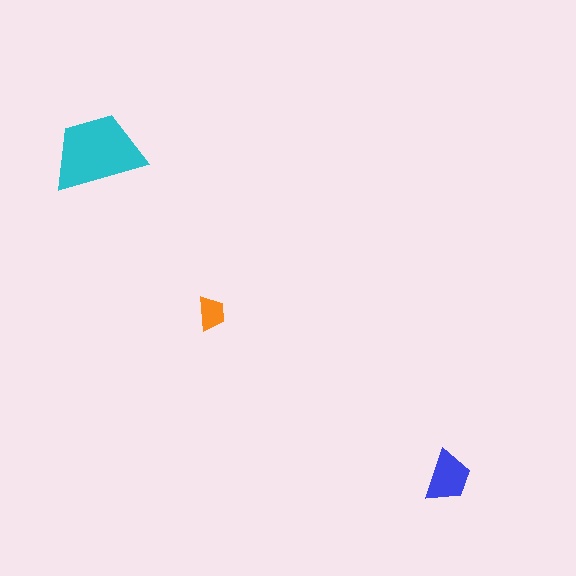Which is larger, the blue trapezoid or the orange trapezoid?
The blue one.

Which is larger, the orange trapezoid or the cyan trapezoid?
The cyan one.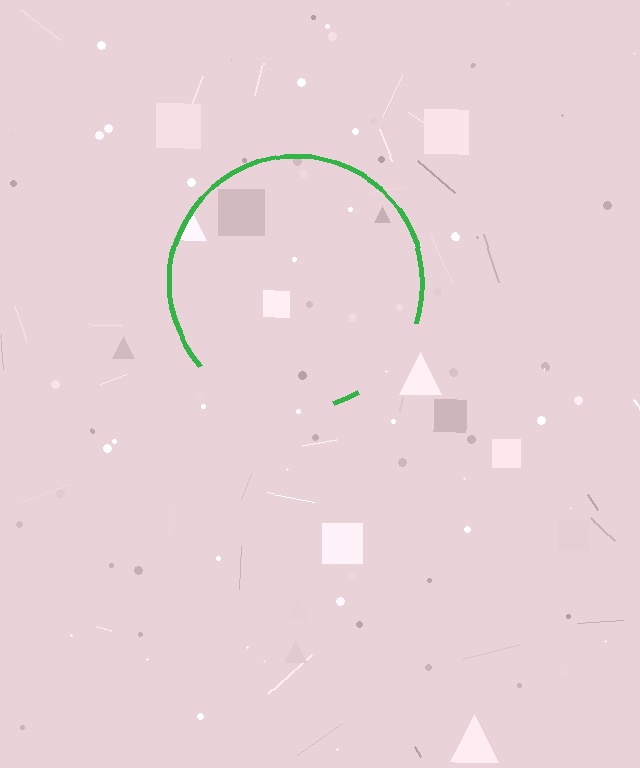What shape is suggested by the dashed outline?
The dashed outline suggests a circle.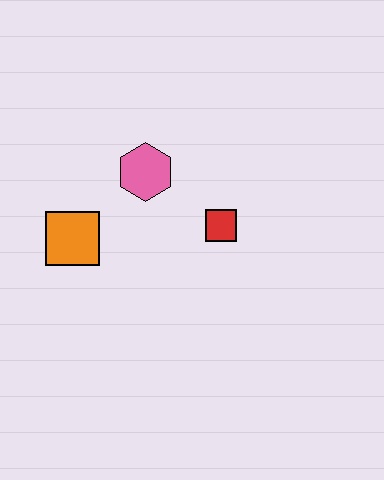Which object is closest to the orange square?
The pink hexagon is closest to the orange square.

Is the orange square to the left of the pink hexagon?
Yes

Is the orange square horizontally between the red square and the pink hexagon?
No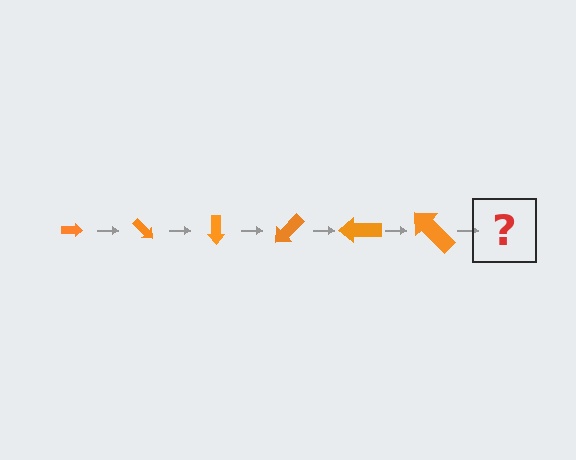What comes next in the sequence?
The next element should be an arrow, larger than the previous one and rotated 270 degrees from the start.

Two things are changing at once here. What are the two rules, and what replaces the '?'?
The two rules are that the arrow grows larger each step and it rotates 45 degrees each step. The '?' should be an arrow, larger than the previous one and rotated 270 degrees from the start.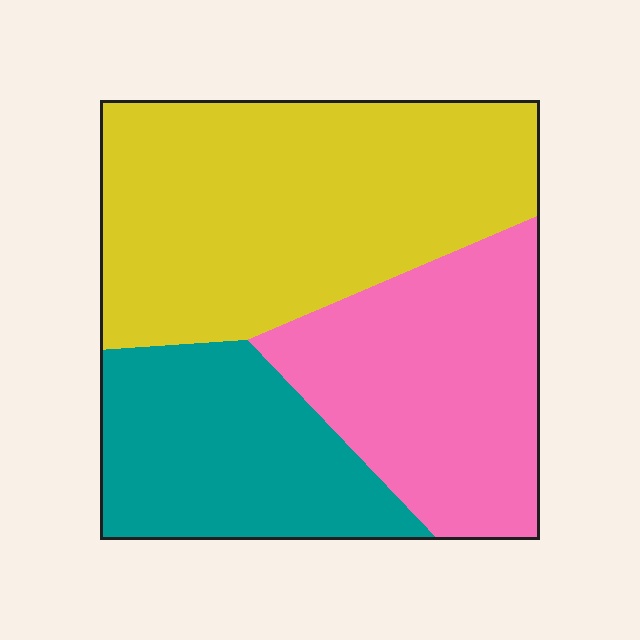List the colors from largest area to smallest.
From largest to smallest: yellow, pink, teal.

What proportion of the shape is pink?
Pink takes up about one third (1/3) of the shape.